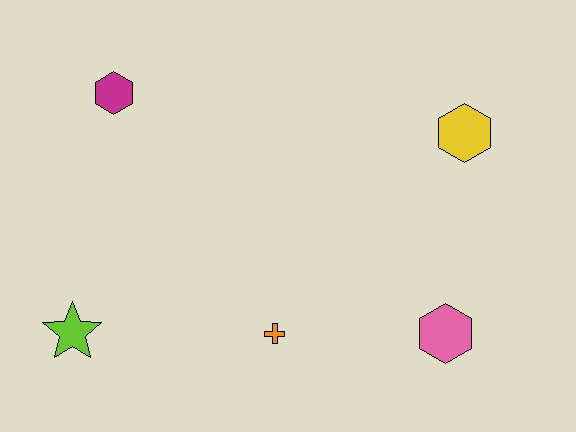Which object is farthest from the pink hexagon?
The magenta hexagon is farthest from the pink hexagon.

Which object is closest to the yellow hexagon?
The pink hexagon is closest to the yellow hexagon.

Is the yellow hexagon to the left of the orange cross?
No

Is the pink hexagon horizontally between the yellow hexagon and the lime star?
Yes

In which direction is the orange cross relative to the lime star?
The orange cross is to the right of the lime star.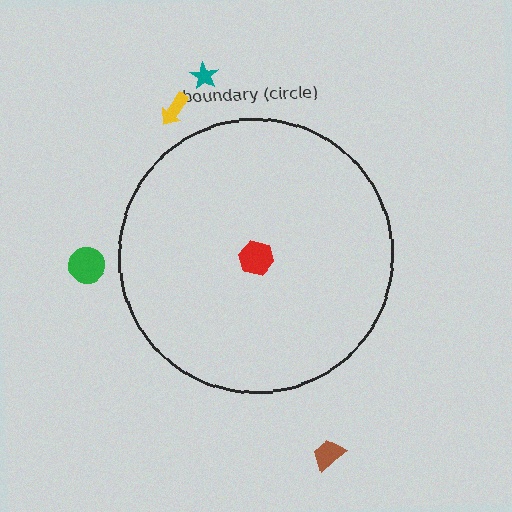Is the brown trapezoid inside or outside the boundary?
Outside.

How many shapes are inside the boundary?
1 inside, 4 outside.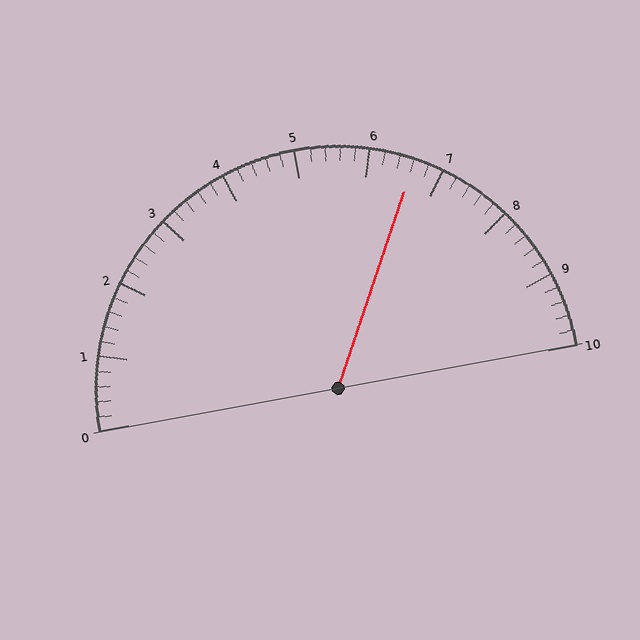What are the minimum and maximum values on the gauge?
The gauge ranges from 0 to 10.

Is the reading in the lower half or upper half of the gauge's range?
The reading is in the upper half of the range (0 to 10).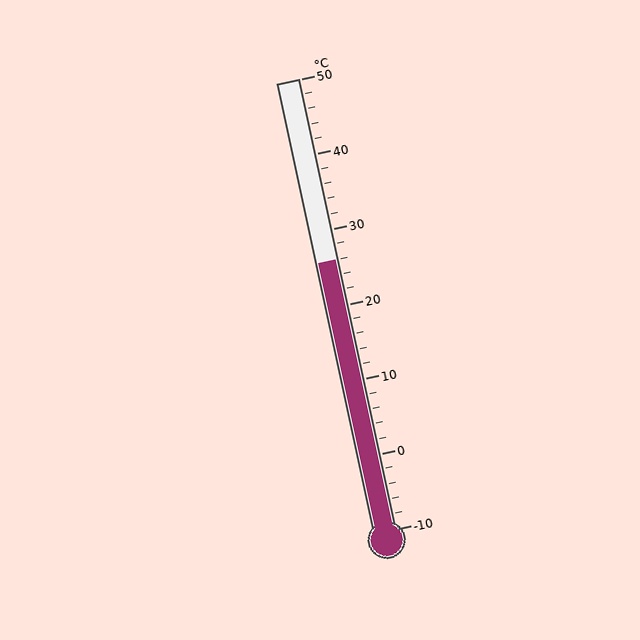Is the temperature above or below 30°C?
The temperature is below 30°C.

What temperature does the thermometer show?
The thermometer shows approximately 26°C.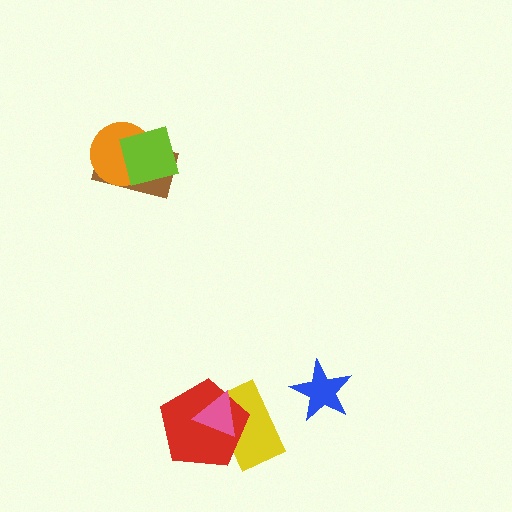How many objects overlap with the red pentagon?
2 objects overlap with the red pentagon.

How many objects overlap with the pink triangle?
2 objects overlap with the pink triangle.